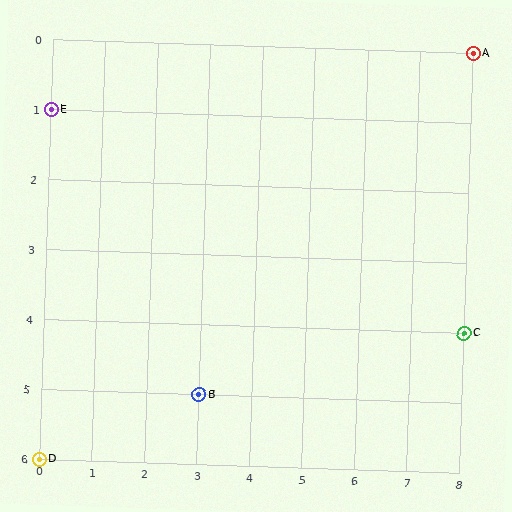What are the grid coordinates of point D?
Point D is at grid coordinates (0, 6).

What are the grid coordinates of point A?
Point A is at grid coordinates (8, 0).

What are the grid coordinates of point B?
Point B is at grid coordinates (3, 5).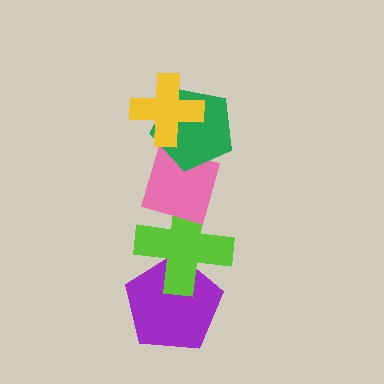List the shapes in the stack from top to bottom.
From top to bottom: the yellow cross, the green pentagon, the pink diamond, the lime cross, the purple pentagon.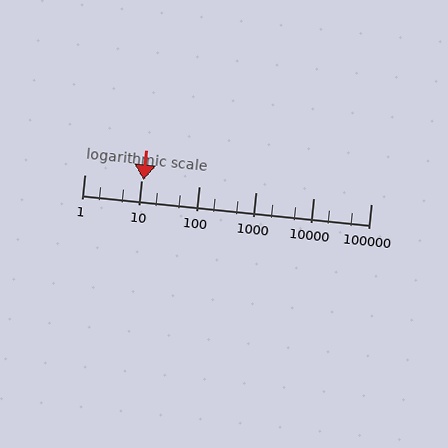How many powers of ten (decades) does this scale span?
The scale spans 5 decades, from 1 to 100000.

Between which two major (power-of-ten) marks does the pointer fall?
The pointer is between 10 and 100.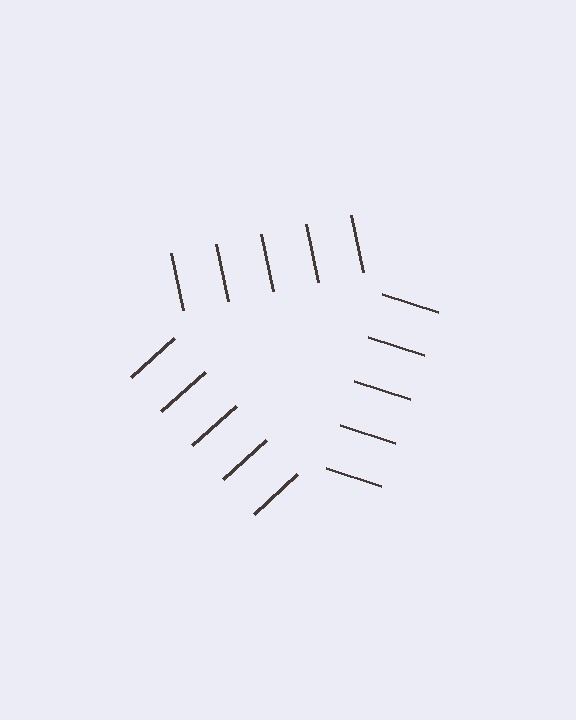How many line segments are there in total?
15 — 5 along each of the 3 edges.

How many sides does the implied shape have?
3 sides — the line-ends trace a triangle.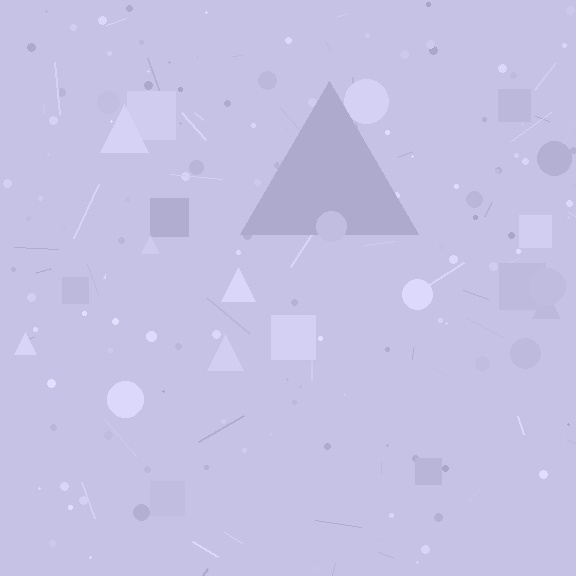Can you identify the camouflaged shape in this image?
The camouflaged shape is a triangle.